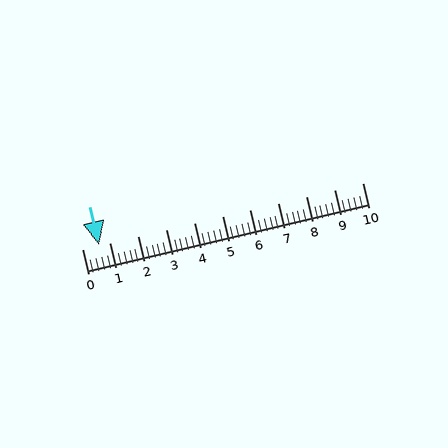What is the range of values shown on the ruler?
The ruler shows values from 0 to 10.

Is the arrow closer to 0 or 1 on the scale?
The arrow is closer to 1.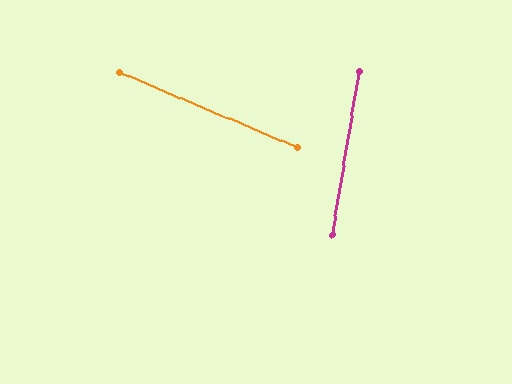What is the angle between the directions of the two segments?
Approximately 76 degrees.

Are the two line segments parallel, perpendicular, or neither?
Neither parallel nor perpendicular — they differ by about 76°.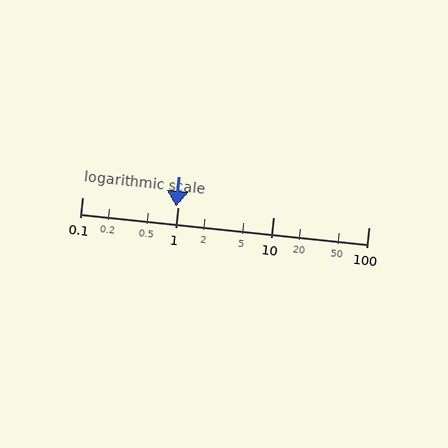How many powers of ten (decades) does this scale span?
The scale spans 3 decades, from 0.1 to 100.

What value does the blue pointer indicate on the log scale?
The pointer indicates approximately 0.97.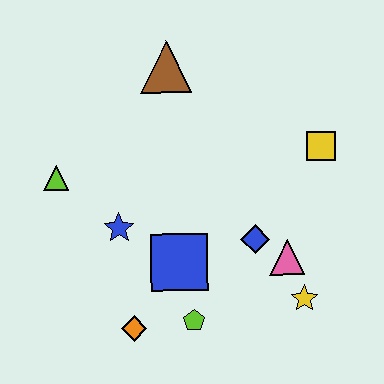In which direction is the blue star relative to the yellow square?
The blue star is to the left of the yellow square.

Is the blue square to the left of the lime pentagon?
Yes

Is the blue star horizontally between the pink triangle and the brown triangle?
No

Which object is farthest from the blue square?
The brown triangle is farthest from the blue square.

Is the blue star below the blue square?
No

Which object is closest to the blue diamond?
The pink triangle is closest to the blue diamond.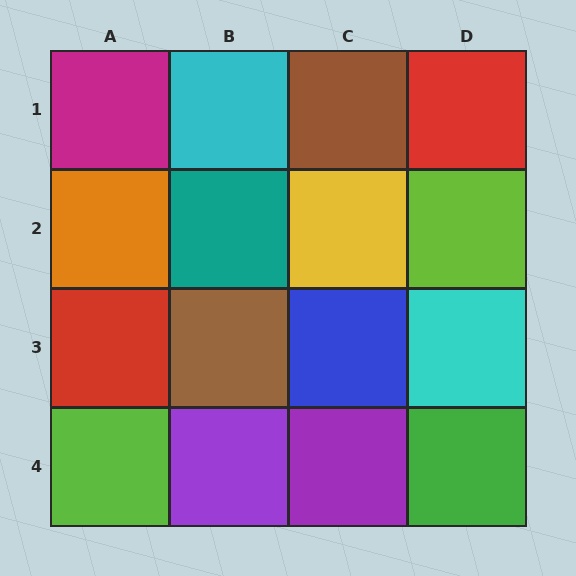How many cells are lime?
2 cells are lime.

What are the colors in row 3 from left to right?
Red, brown, blue, cyan.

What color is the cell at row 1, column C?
Brown.